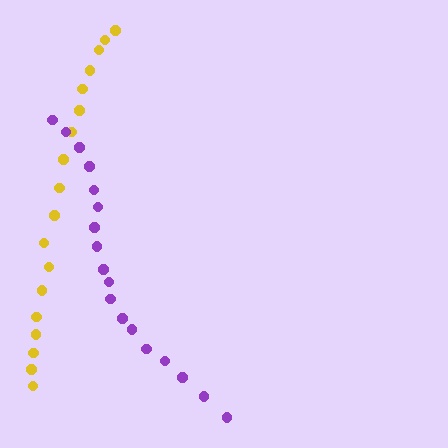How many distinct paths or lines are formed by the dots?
There are 2 distinct paths.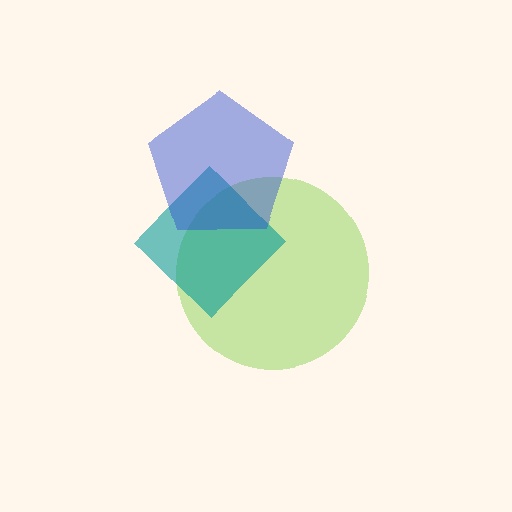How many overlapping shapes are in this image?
There are 3 overlapping shapes in the image.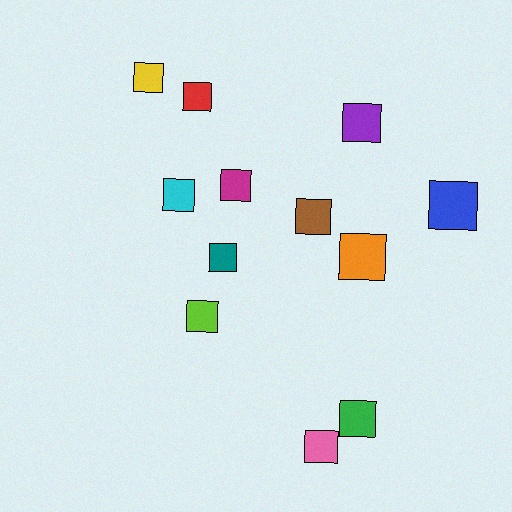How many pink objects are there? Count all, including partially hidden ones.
There is 1 pink object.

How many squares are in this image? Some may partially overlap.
There are 12 squares.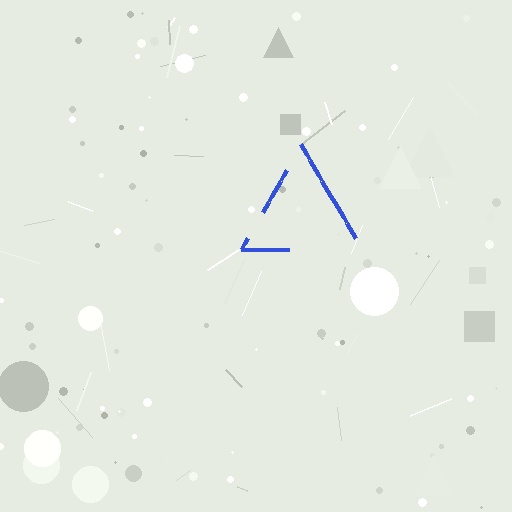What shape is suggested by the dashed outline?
The dashed outline suggests a triangle.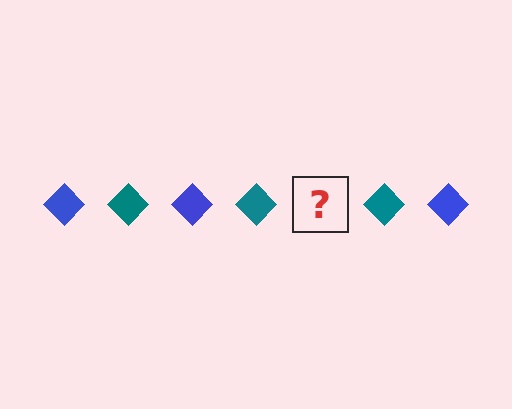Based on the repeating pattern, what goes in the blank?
The blank should be a blue diamond.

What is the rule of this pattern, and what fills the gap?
The rule is that the pattern cycles through blue, teal diamonds. The gap should be filled with a blue diamond.